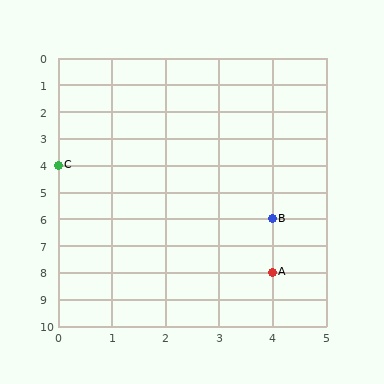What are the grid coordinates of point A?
Point A is at grid coordinates (4, 8).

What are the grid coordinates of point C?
Point C is at grid coordinates (0, 4).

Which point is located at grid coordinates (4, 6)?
Point B is at (4, 6).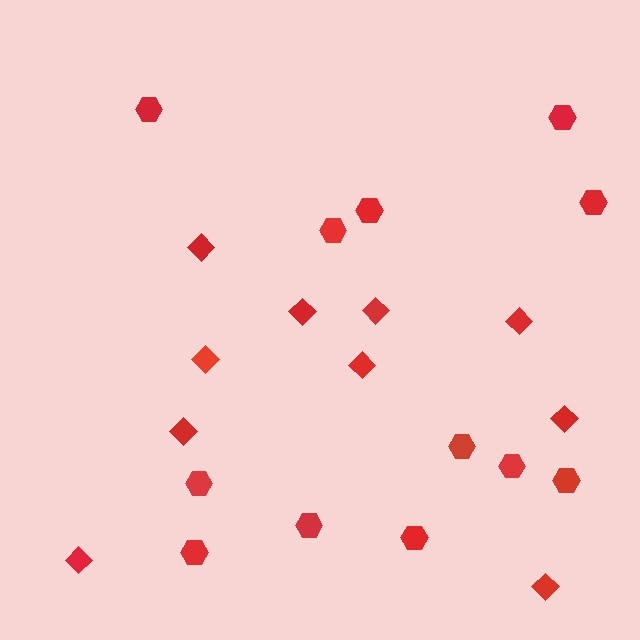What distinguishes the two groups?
There are 2 groups: one group of hexagons (12) and one group of diamonds (10).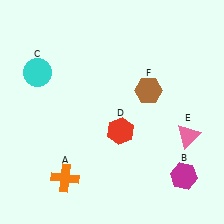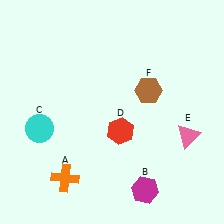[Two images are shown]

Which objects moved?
The objects that moved are: the magenta hexagon (B), the cyan circle (C).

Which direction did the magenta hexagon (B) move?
The magenta hexagon (B) moved left.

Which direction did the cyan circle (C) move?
The cyan circle (C) moved down.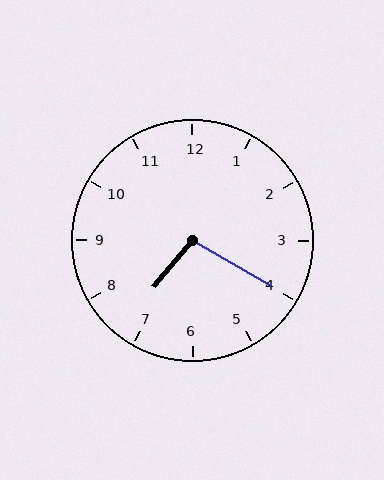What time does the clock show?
7:20.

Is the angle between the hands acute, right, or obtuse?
It is obtuse.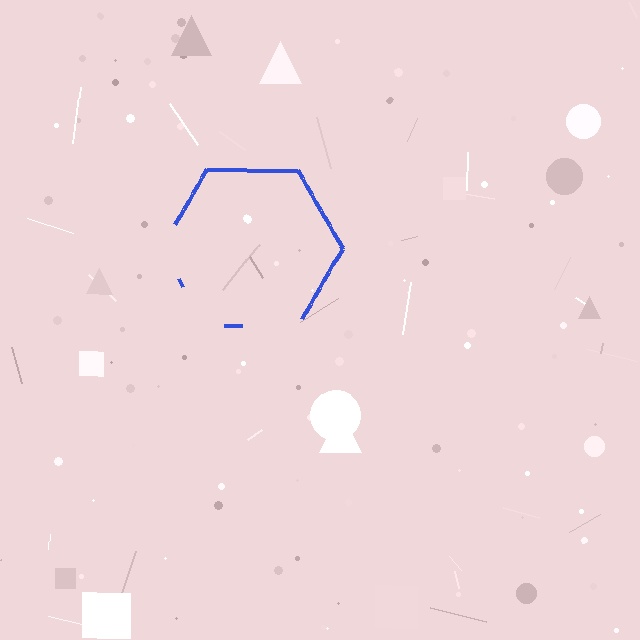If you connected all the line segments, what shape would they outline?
They would outline a hexagon.